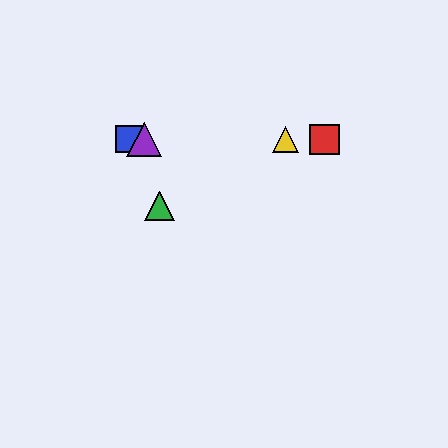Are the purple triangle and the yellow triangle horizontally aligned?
Yes, both are at y≈139.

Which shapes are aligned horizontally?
The red square, the blue square, the yellow triangle, the purple triangle are aligned horizontally.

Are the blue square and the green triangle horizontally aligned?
No, the blue square is at y≈139 and the green triangle is at y≈206.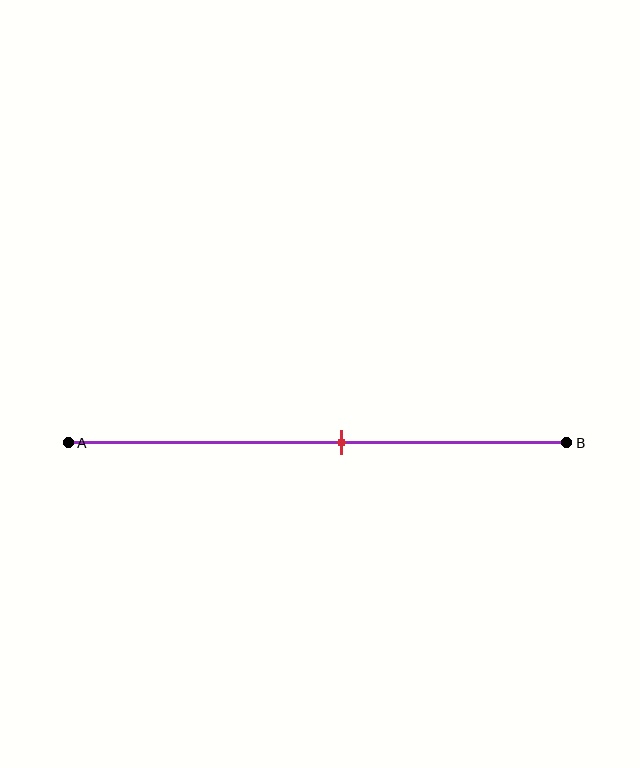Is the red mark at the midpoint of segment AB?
No, the mark is at about 55% from A, not at the 50% midpoint.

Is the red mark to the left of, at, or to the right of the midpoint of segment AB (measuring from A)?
The red mark is to the right of the midpoint of segment AB.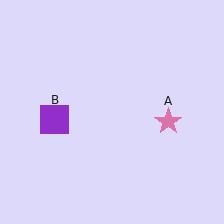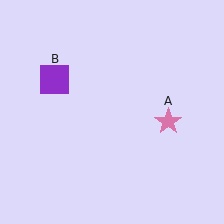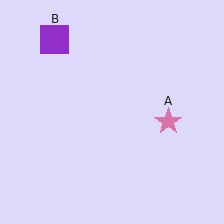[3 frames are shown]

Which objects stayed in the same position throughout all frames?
Pink star (object A) remained stationary.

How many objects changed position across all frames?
1 object changed position: purple square (object B).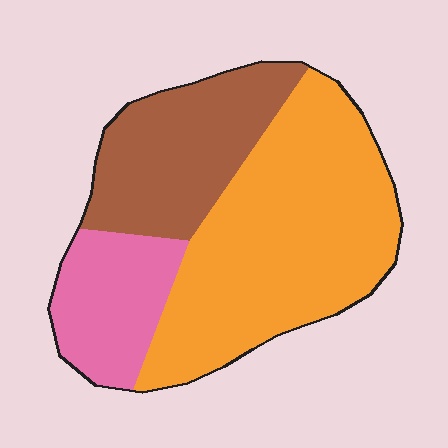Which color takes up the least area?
Pink, at roughly 20%.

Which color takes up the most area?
Orange, at roughly 55%.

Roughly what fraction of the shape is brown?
Brown covers 28% of the shape.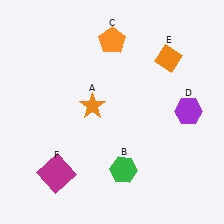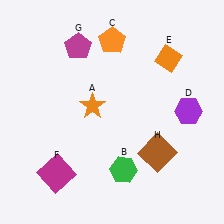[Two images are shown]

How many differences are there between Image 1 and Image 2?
There are 2 differences between the two images.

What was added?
A magenta pentagon (G), a brown square (H) were added in Image 2.